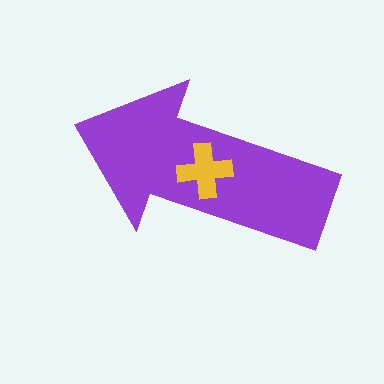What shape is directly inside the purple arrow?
The yellow cross.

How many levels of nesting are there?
2.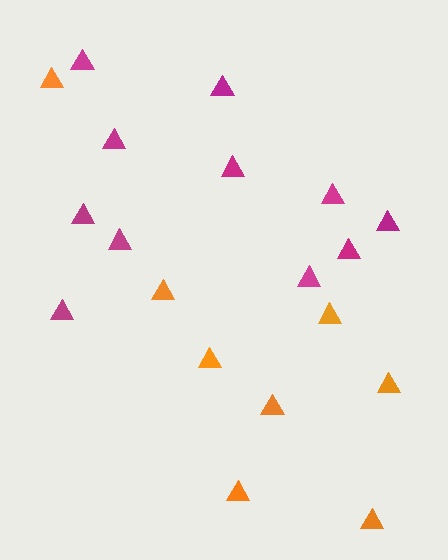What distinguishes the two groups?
There are 2 groups: one group of orange triangles (8) and one group of magenta triangles (11).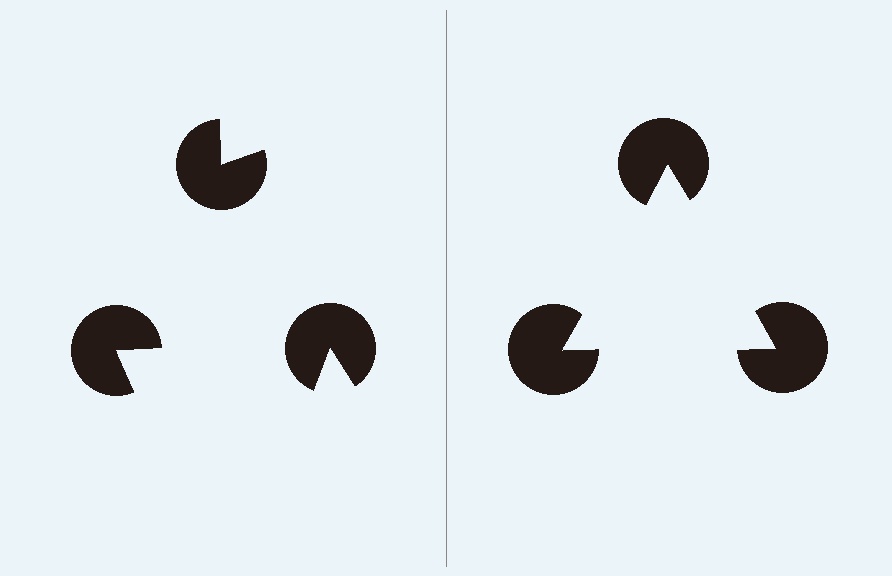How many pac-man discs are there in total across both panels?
6 — 3 on each side.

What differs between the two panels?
The pac-man discs are positioned identically on both sides; only the wedge orientations differ. On the right they align to a triangle; on the left they are misaligned.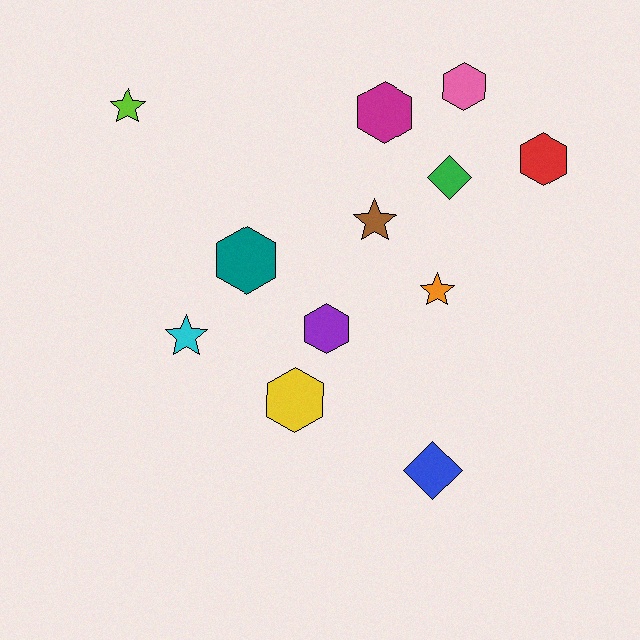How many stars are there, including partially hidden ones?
There are 4 stars.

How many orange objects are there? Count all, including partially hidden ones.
There is 1 orange object.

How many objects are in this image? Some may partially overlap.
There are 12 objects.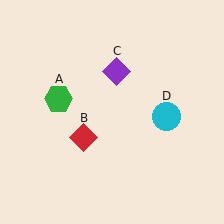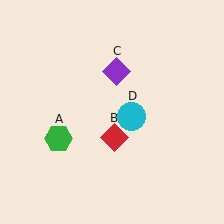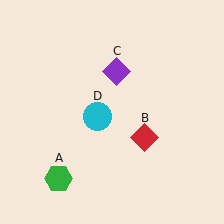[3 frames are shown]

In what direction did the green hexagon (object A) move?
The green hexagon (object A) moved down.